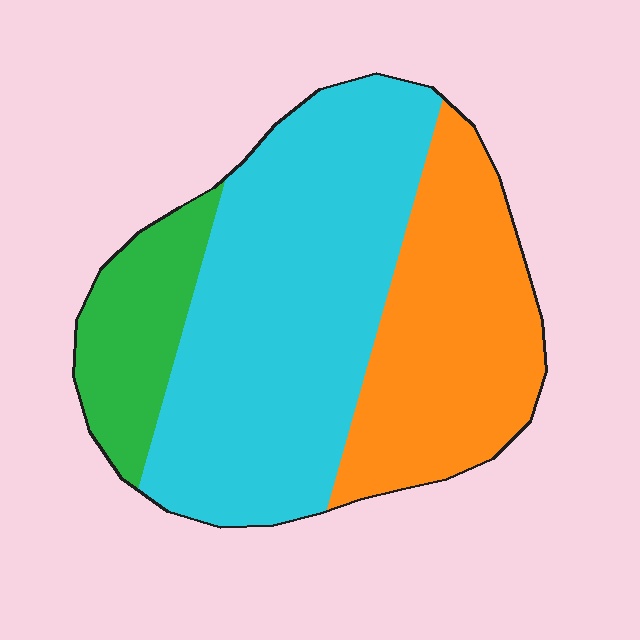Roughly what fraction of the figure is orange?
Orange takes up between a sixth and a third of the figure.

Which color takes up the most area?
Cyan, at roughly 55%.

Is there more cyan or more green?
Cyan.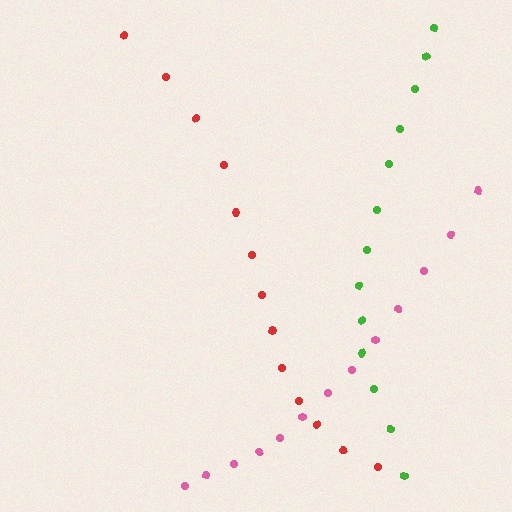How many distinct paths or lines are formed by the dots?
There are 3 distinct paths.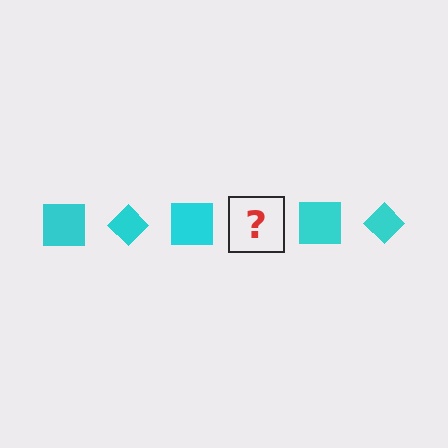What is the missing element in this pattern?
The missing element is a cyan diamond.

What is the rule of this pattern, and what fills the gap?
The rule is that the pattern cycles through square, diamond shapes in cyan. The gap should be filled with a cyan diamond.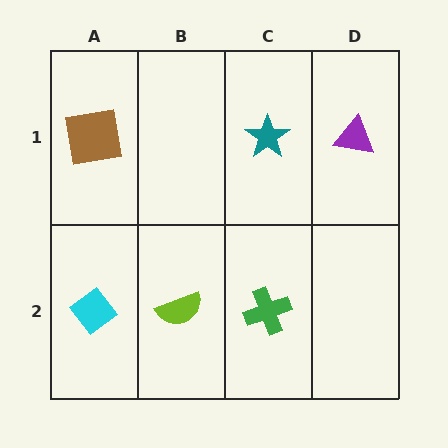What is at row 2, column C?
A green cross.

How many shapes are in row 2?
3 shapes.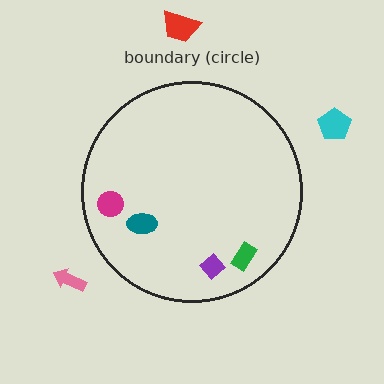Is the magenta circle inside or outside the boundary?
Inside.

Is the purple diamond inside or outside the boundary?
Inside.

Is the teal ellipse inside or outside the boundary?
Inside.